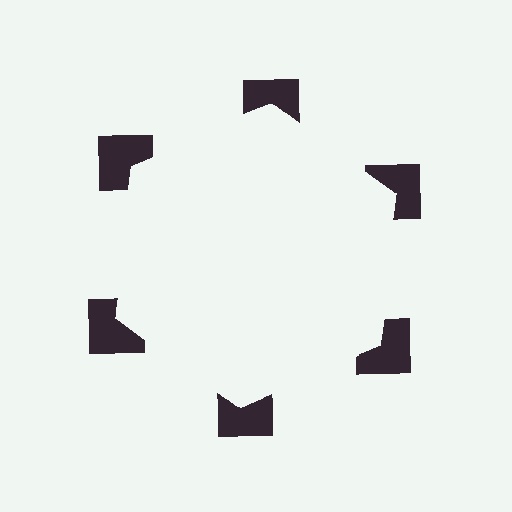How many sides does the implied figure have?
6 sides.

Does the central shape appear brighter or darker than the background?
It typically appears slightly brighter than the background, even though no actual brightness change is drawn.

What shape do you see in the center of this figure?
An illusory hexagon — its edges are inferred from the aligned wedge cuts in the notched squares, not physically drawn.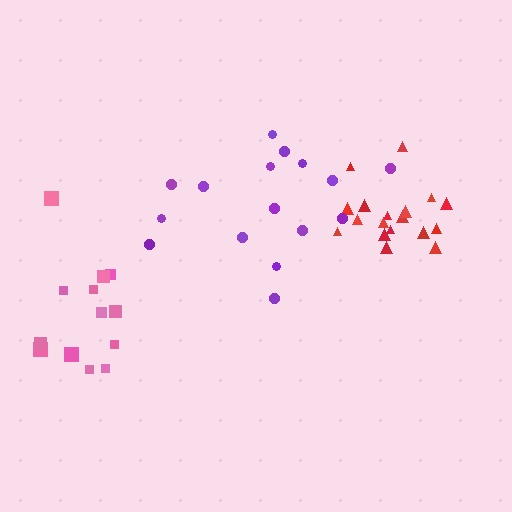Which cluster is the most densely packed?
Red.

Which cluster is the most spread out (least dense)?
Purple.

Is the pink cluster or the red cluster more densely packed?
Red.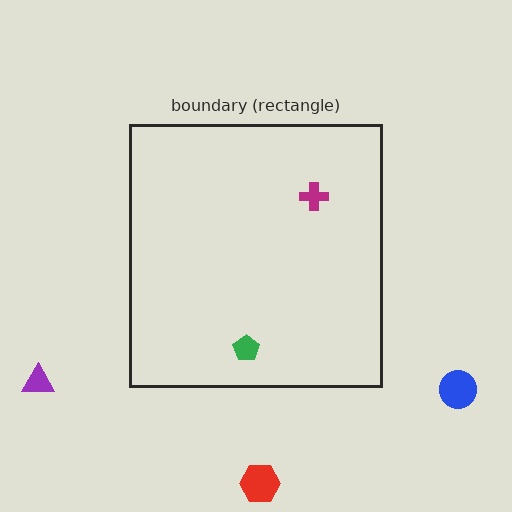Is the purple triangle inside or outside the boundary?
Outside.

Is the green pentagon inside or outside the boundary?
Inside.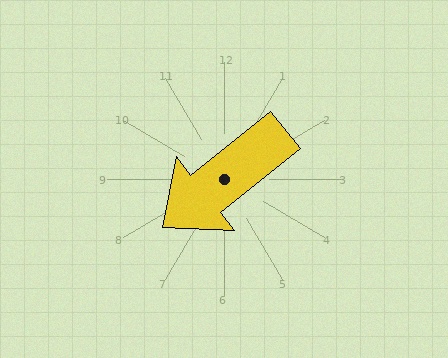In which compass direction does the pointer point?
Southwest.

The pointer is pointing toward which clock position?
Roughly 8 o'clock.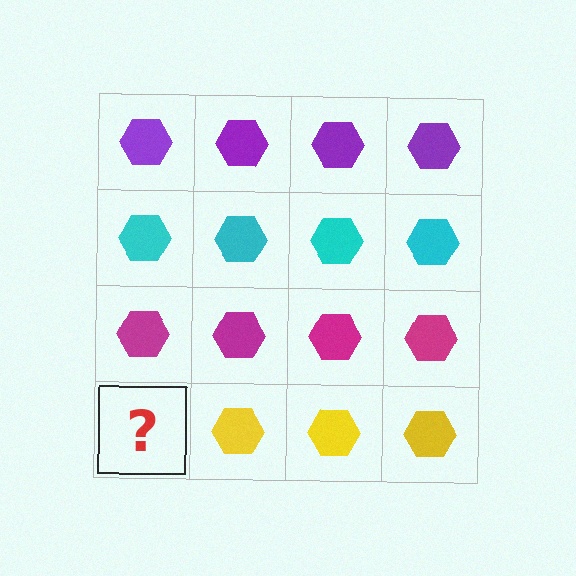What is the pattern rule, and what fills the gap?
The rule is that each row has a consistent color. The gap should be filled with a yellow hexagon.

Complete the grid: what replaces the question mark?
The question mark should be replaced with a yellow hexagon.